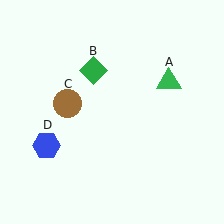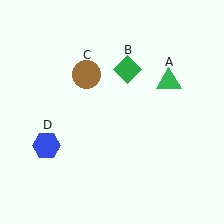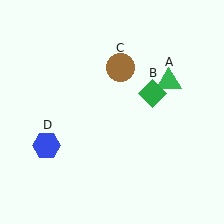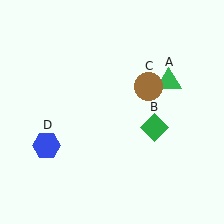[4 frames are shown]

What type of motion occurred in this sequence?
The green diamond (object B), brown circle (object C) rotated clockwise around the center of the scene.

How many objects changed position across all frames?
2 objects changed position: green diamond (object B), brown circle (object C).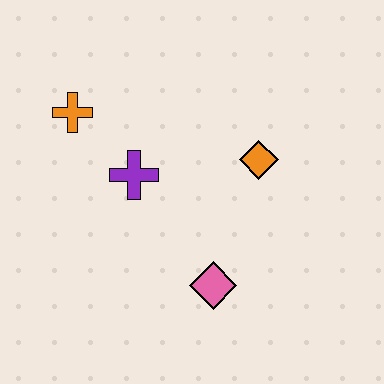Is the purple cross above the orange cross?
No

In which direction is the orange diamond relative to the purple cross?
The orange diamond is to the right of the purple cross.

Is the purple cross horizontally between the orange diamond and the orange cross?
Yes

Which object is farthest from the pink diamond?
The orange cross is farthest from the pink diamond.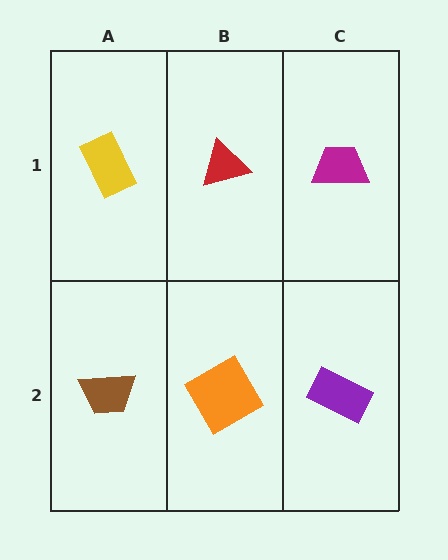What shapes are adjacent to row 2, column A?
A yellow rectangle (row 1, column A), an orange diamond (row 2, column B).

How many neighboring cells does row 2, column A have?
2.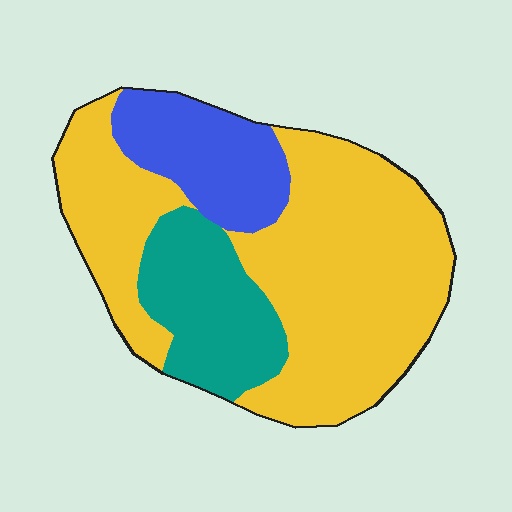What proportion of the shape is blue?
Blue covers 17% of the shape.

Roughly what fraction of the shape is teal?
Teal takes up about one fifth (1/5) of the shape.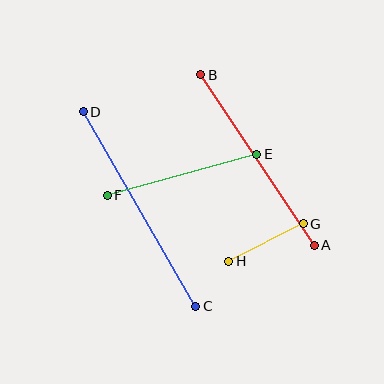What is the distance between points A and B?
The distance is approximately 205 pixels.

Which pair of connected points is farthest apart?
Points C and D are farthest apart.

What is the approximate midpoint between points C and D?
The midpoint is at approximately (140, 209) pixels.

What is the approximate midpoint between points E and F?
The midpoint is at approximately (182, 175) pixels.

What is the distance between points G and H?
The distance is approximately 84 pixels.